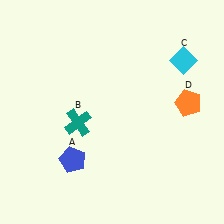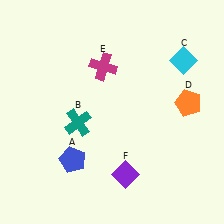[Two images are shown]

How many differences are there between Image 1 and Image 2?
There are 2 differences between the two images.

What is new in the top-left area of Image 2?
A magenta cross (E) was added in the top-left area of Image 2.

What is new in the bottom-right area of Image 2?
A purple diamond (F) was added in the bottom-right area of Image 2.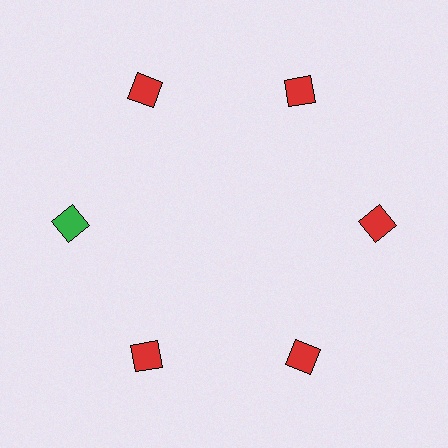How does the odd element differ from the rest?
It has a different color: green instead of red.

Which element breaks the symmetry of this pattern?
The green diamond at roughly the 9 o'clock position breaks the symmetry. All other shapes are red diamonds.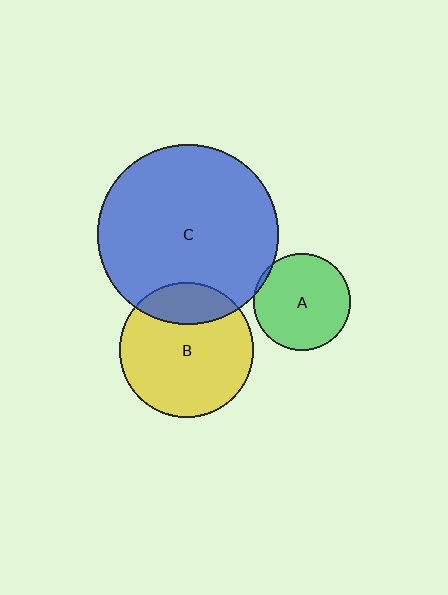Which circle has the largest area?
Circle C (blue).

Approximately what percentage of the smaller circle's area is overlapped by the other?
Approximately 20%.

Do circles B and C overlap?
Yes.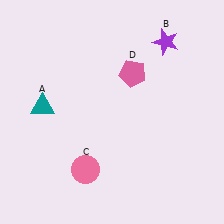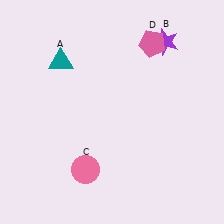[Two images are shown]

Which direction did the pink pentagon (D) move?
The pink pentagon (D) moved up.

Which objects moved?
The objects that moved are: the teal triangle (A), the pink pentagon (D).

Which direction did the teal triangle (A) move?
The teal triangle (A) moved up.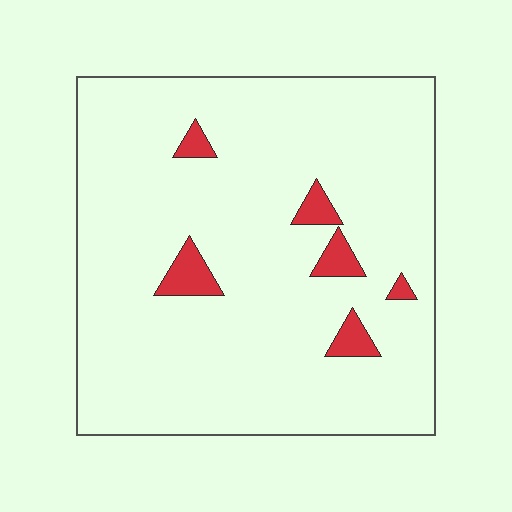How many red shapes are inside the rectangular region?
6.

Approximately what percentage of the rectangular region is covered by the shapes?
Approximately 5%.